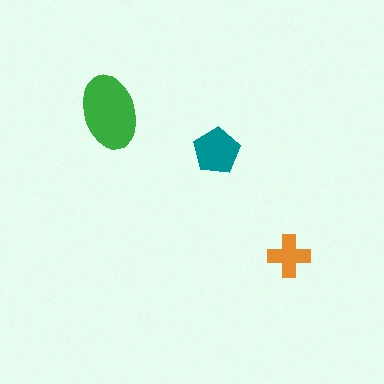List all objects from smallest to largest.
The orange cross, the teal pentagon, the green ellipse.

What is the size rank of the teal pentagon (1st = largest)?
2nd.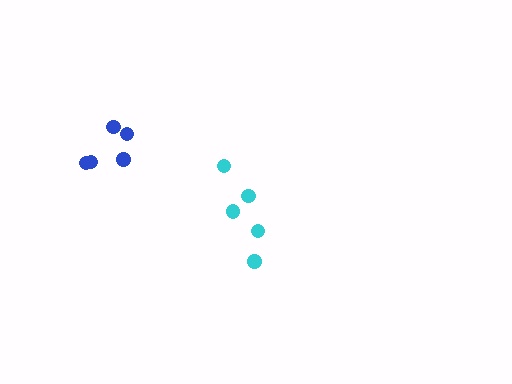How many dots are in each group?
Group 1: 5 dots, Group 2: 5 dots (10 total).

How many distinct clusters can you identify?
There are 2 distinct clusters.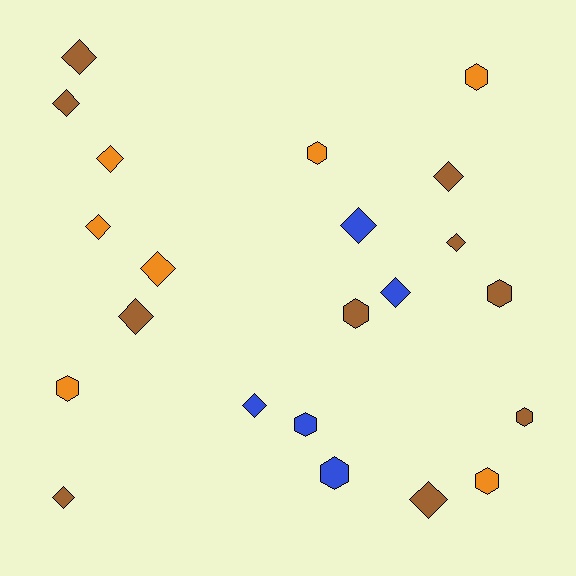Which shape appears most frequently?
Diamond, with 13 objects.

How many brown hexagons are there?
There are 3 brown hexagons.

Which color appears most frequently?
Brown, with 10 objects.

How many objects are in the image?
There are 22 objects.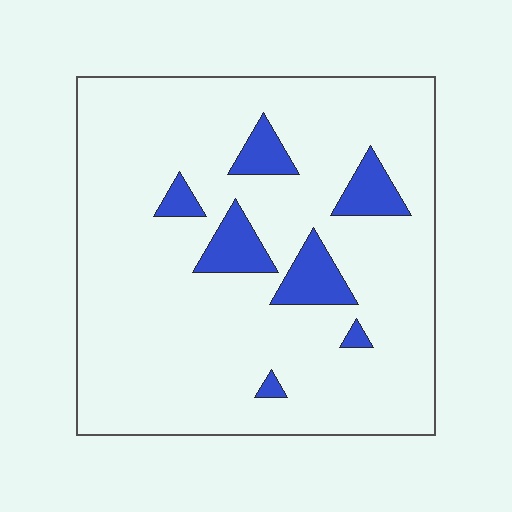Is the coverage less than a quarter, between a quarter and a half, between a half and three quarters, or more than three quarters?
Less than a quarter.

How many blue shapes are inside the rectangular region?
7.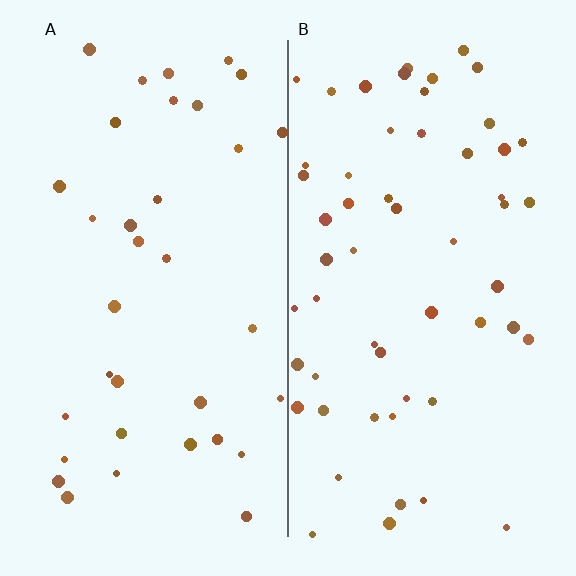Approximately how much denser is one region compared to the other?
Approximately 1.6× — region B over region A.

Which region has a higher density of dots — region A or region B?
B (the right).